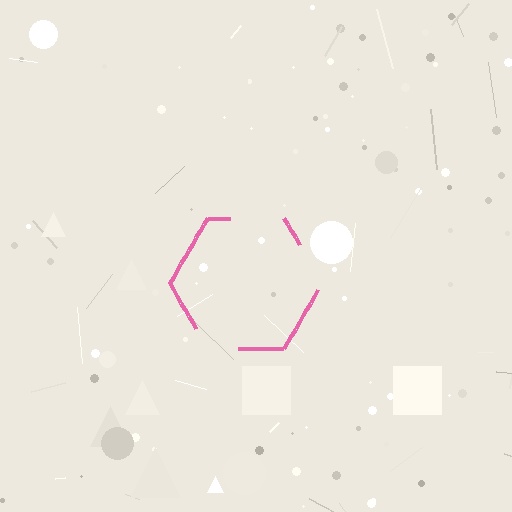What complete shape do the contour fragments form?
The contour fragments form a hexagon.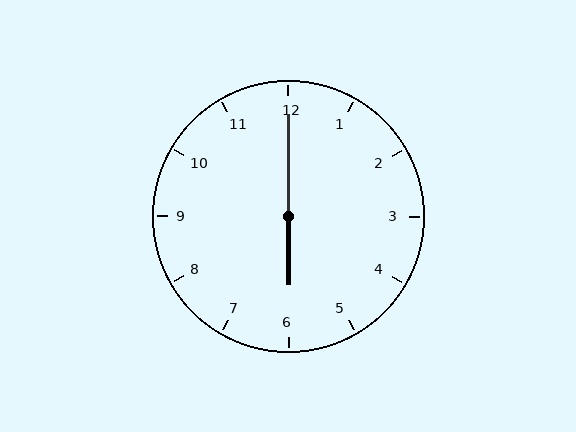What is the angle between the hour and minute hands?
Approximately 180 degrees.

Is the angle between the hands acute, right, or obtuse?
It is obtuse.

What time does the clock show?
6:00.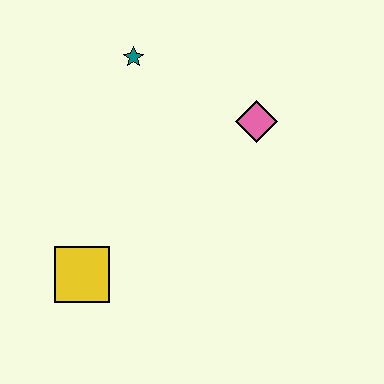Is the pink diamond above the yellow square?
Yes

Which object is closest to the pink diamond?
The teal star is closest to the pink diamond.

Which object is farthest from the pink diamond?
The yellow square is farthest from the pink diamond.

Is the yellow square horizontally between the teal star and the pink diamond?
No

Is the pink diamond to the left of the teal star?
No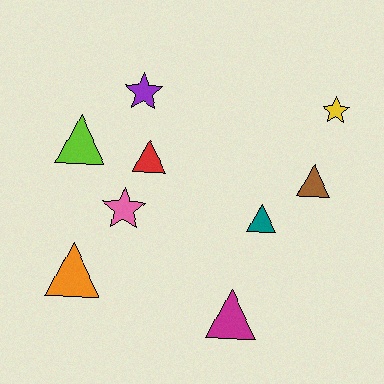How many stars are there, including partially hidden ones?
There are 3 stars.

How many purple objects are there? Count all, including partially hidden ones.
There is 1 purple object.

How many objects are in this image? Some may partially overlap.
There are 9 objects.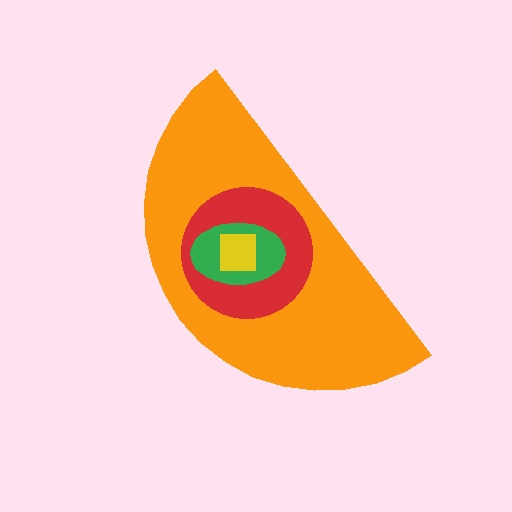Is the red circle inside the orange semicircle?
Yes.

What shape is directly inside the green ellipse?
The yellow square.